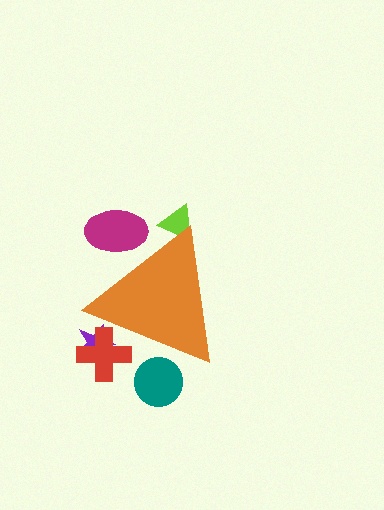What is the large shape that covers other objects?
An orange triangle.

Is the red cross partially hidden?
Yes, the red cross is partially hidden behind the orange triangle.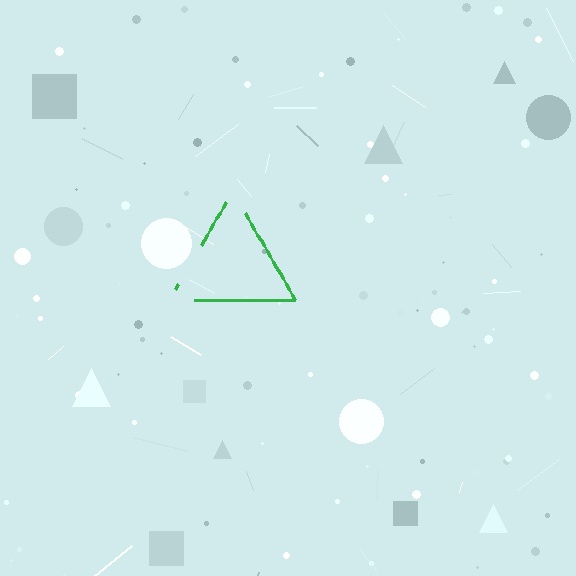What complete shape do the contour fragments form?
The contour fragments form a triangle.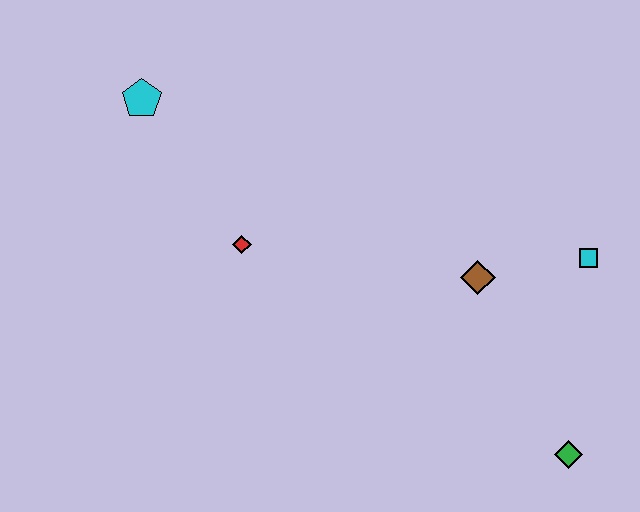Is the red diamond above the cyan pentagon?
No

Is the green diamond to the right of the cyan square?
No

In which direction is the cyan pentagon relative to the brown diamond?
The cyan pentagon is to the left of the brown diamond.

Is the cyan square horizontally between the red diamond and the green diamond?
No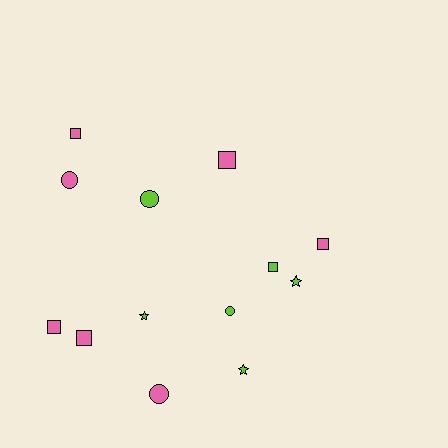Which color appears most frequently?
Pink, with 7 objects.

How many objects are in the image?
There are 13 objects.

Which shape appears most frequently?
Square, with 6 objects.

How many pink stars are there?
There are no pink stars.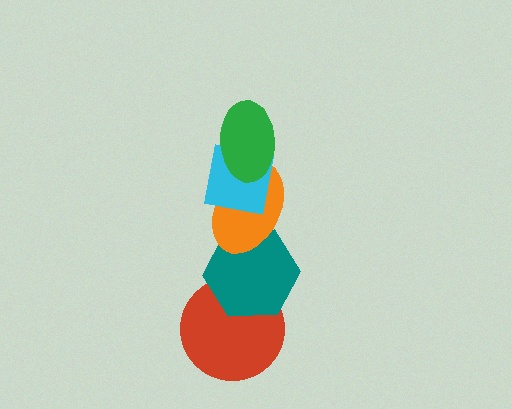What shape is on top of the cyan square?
The green ellipse is on top of the cyan square.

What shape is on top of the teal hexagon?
The orange ellipse is on top of the teal hexagon.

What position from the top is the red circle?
The red circle is 5th from the top.